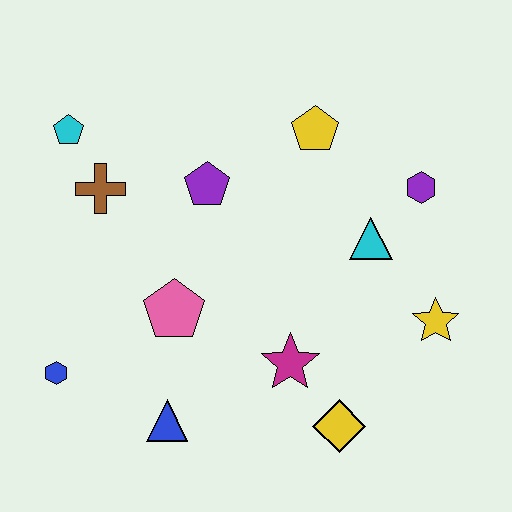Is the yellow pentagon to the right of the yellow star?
No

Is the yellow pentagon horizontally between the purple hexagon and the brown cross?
Yes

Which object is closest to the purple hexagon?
The cyan triangle is closest to the purple hexagon.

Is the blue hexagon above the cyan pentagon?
No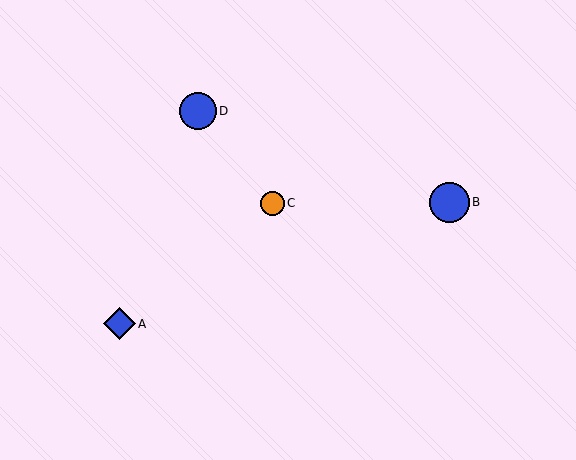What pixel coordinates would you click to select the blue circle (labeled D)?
Click at (198, 111) to select the blue circle D.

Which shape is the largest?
The blue circle (labeled B) is the largest.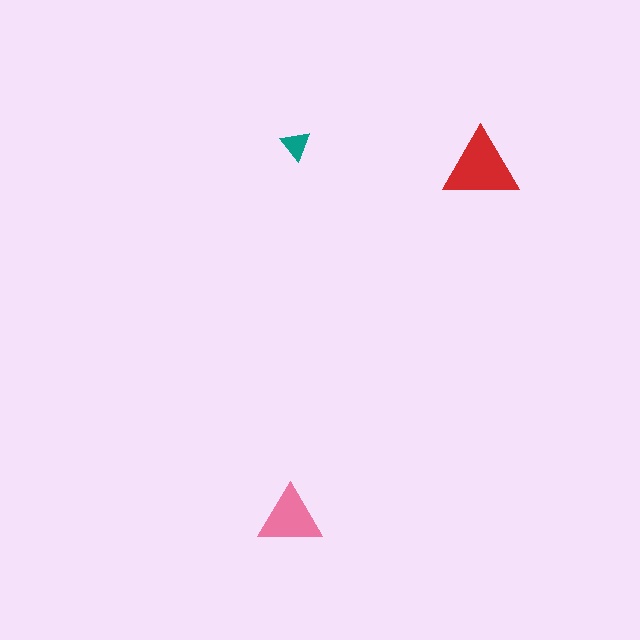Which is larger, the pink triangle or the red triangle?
The red one.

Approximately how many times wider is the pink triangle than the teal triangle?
About 2 times wider.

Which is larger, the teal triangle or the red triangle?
The red one.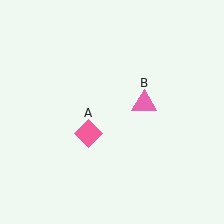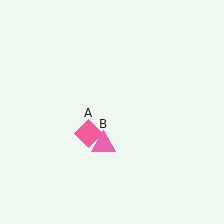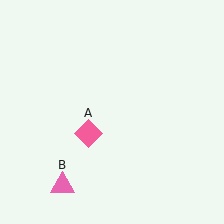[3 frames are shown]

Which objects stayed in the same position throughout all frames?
Pink diamond (object A) remained stationary.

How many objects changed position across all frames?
1 object changed position: pink triangle (object B).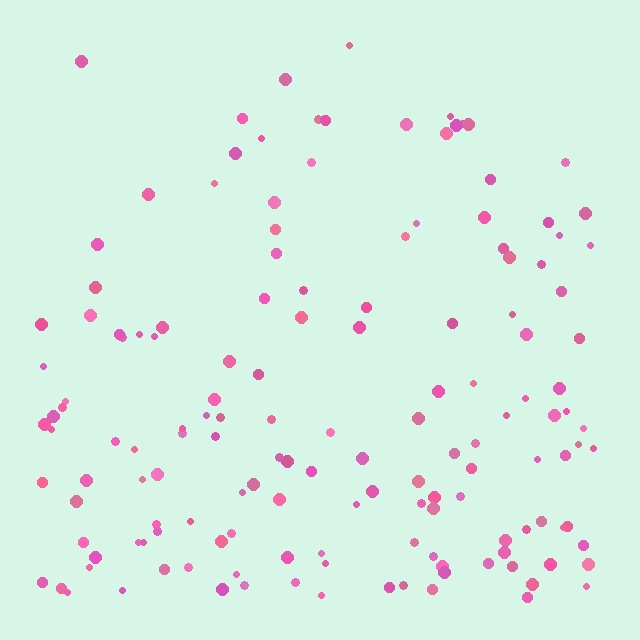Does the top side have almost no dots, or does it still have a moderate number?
Still a moderate number, just noticeably fewer than the bottom.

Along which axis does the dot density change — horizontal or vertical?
Vertical.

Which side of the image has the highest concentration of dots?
The bottom.